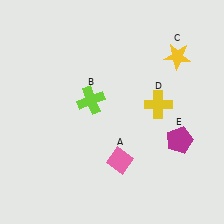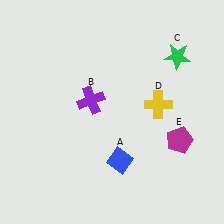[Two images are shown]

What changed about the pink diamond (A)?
In Image 1, A is pink. In Image 2, it changed to blue.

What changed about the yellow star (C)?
In Image 1, C is yellow. In Image 2, it changed to green.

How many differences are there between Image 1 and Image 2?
There are 3 differences between the two images.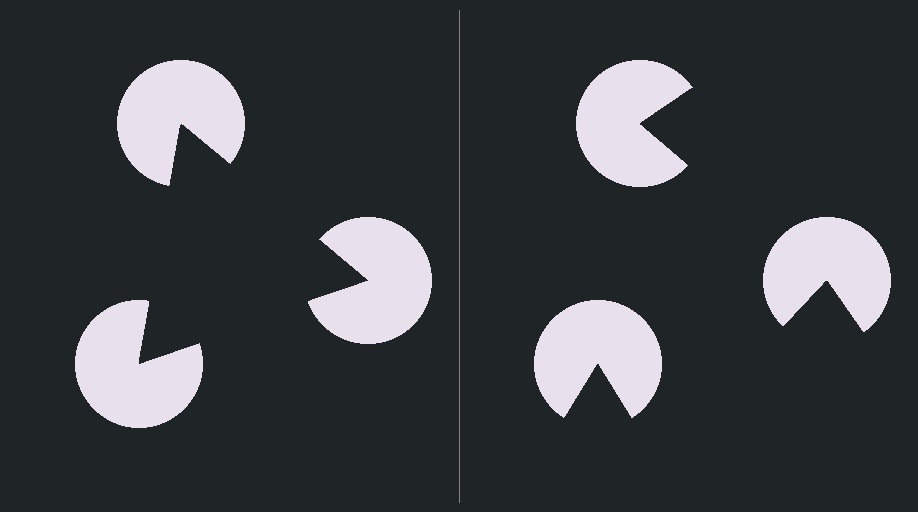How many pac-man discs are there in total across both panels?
6 — 3 on each side.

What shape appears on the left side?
An illusory triangle.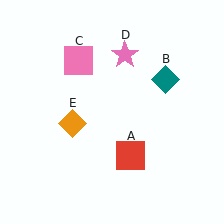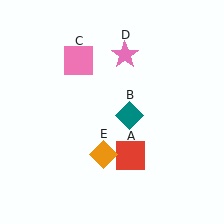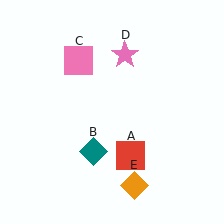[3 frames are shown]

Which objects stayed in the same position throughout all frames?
Red square (object A) and pink square (object C) and pink star (object D) remained stationary.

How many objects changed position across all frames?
2 objects changed position: teal diamond (object B), orange diamond (object E).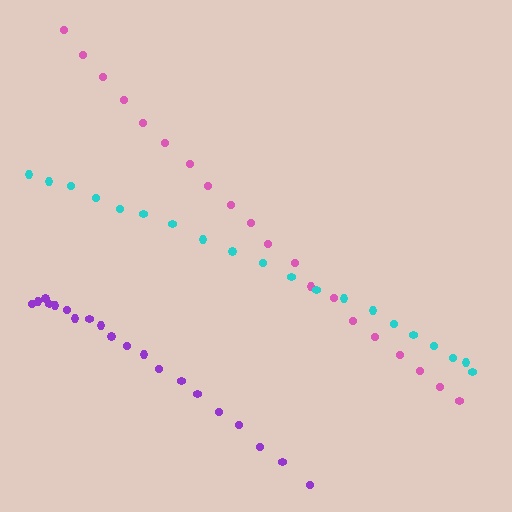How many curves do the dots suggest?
There are 3 distinct paths.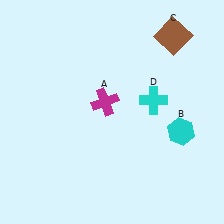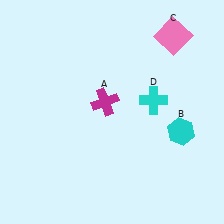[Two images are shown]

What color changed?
The square (C) changed from brown in Image 1 to pink in Image 2.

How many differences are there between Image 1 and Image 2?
There is 1 difference between the two images.